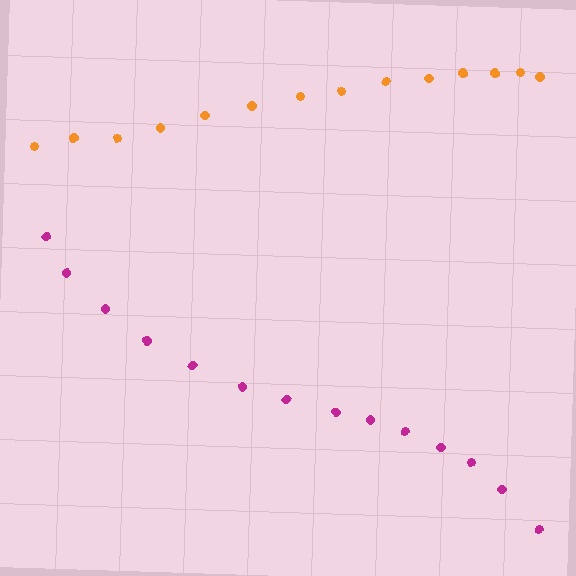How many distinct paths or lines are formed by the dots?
There are 2 distinct paths.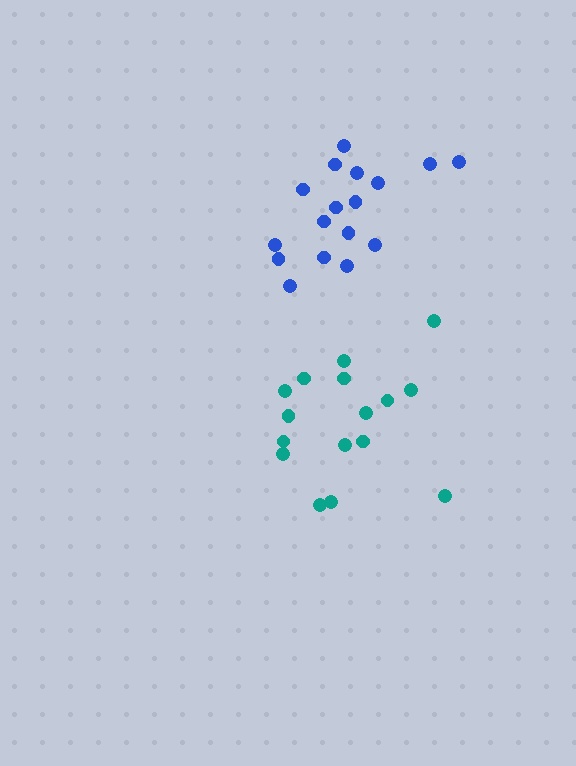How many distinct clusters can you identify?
There are 2 distinct clusters.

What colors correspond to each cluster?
The clusters are colored: teal, blue.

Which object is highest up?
The blue cluster is topmost.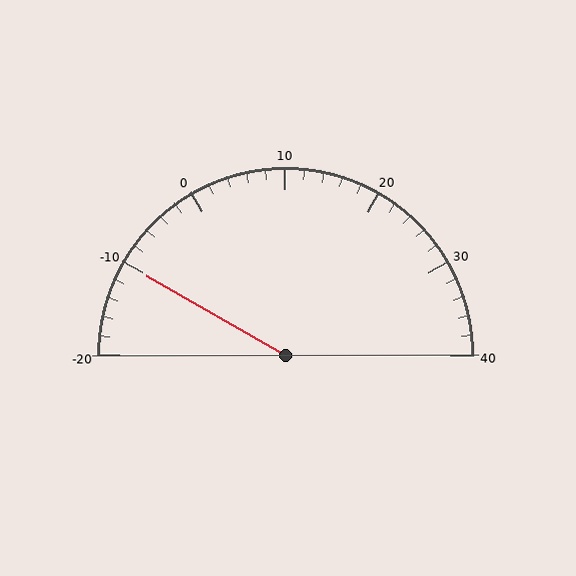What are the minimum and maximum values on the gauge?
The gauge ranges from -20 to 40.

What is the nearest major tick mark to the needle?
The nearest major tick mark is -10.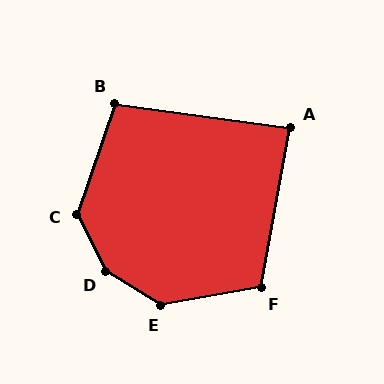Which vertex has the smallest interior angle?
A, at approximately 87 degrees.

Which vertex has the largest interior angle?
D, at approximately 148 degrees.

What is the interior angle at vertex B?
Approximately 101 degrees (obtuse).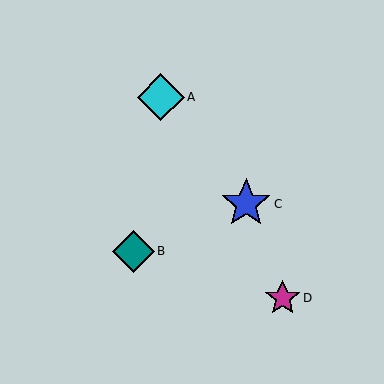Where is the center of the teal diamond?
The center of the teal diamond is at (133, 252).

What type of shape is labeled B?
Shape B is a teal diamond.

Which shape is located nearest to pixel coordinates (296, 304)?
The magenta star (labeled D) at (283, 298) is nearest to that location.